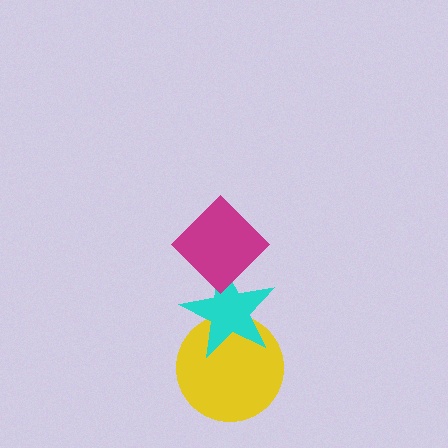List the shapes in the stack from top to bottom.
From top to bottom: the magenta diamond, the cyan star, the yellow circle.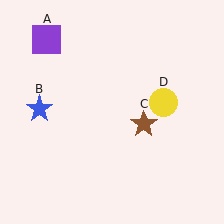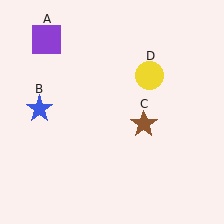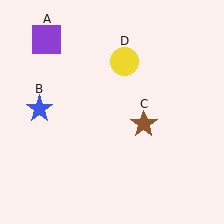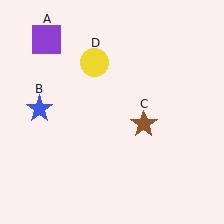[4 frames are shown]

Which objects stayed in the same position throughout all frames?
Purple square (object A) and blue star (object B) and brown star (object C) remained stationary.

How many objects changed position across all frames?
1 object changed position: yellow circle (object D).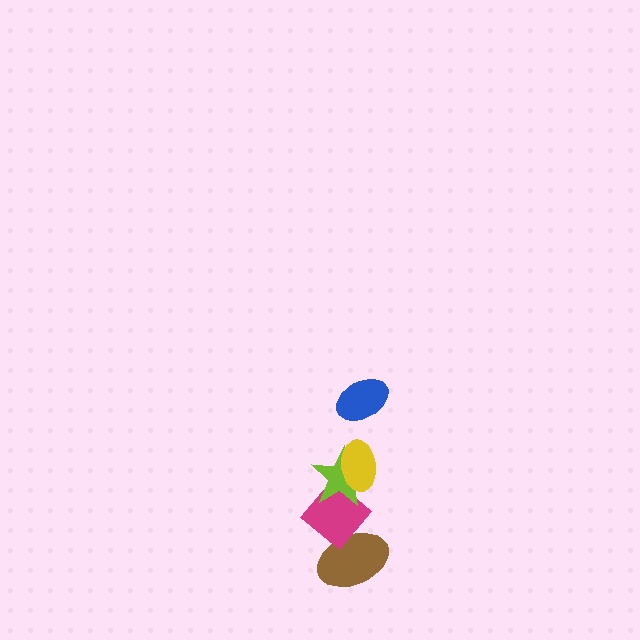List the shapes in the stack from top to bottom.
From top to bottom: the blue ellipse, the yellow ellipse, the lime star, the magenta diamond, the brown ellipse.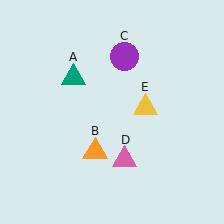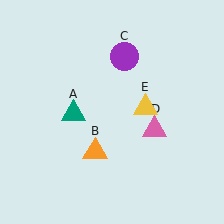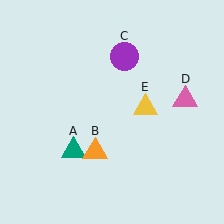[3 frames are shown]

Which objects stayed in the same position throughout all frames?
Orange triangle (object B) and purple circle (object C) and yellow triangle (object E) remained stationary.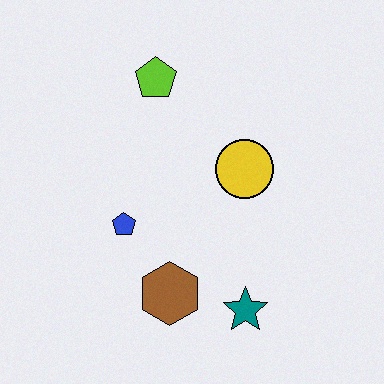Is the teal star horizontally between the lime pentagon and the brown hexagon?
No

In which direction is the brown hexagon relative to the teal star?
The brown hexagon is to the left of the teal star.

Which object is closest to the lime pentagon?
The yellow circle is closest to the lime pentagon.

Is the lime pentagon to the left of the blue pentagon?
No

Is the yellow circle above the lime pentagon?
No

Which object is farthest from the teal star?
The lime pentagon is farthest from the teal star.